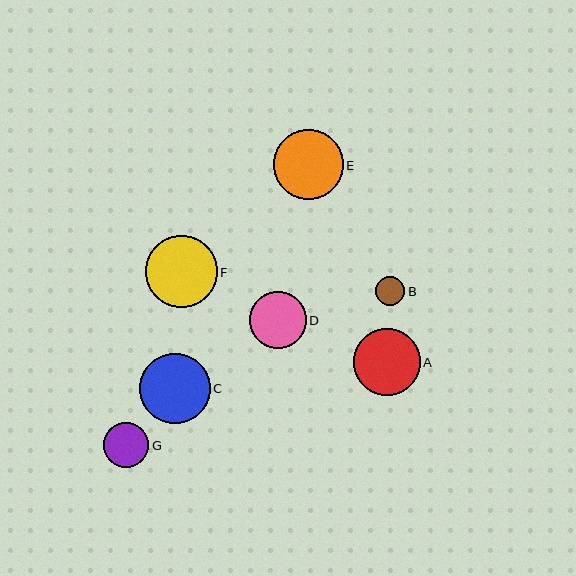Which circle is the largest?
Circle F is the largest with a size of approximately 72 pixels.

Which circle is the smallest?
Circle B is the smallest with a size of approximately 29 pixels.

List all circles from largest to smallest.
From largest to smallest: F, C, E, A, D, G, B.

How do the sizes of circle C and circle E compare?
Circle C and circle E are approximately the same size.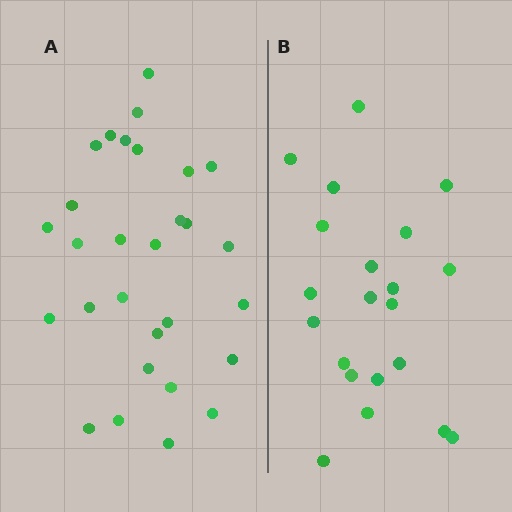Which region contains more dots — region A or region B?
Region A (the left region) has more dots.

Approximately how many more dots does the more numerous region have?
Region A has roughly 8 or so more dots than region B.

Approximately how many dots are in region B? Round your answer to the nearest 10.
About 20 dots. (The exact count is 21, which rounds to 20.)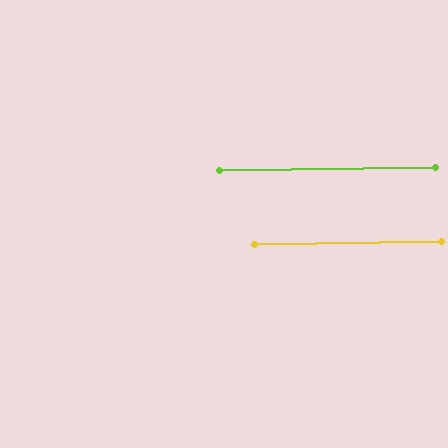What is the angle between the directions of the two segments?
Approximately 0 degrees.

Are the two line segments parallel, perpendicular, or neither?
Parallel — their directions differ by only 0.0°.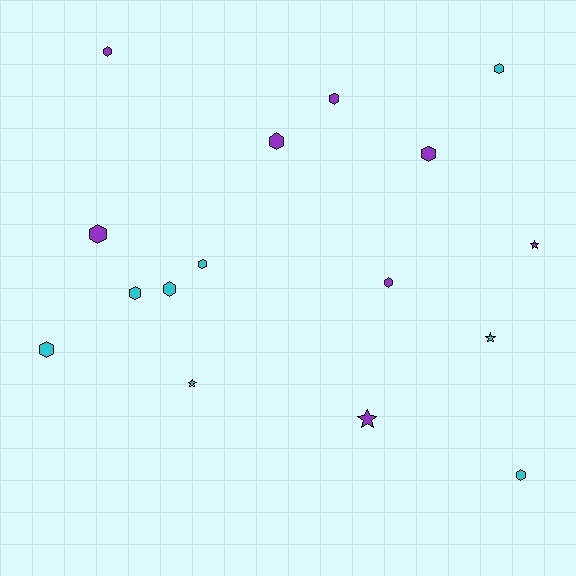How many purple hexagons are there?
There are 6 purple hexagons.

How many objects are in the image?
There are 16 objects.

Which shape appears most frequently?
Hexagon, with 12 objects.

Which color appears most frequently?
Purple, with 8 objects.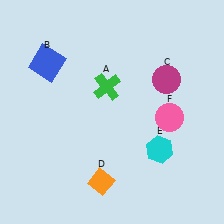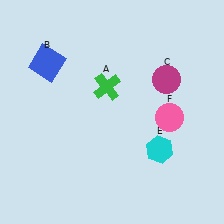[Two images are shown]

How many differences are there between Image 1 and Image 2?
There is 1 difference between the two images.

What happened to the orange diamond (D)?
The orange diamond (D) was removed in Image 2. It was in the bottom-left area of Image 1.